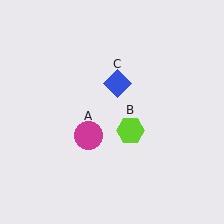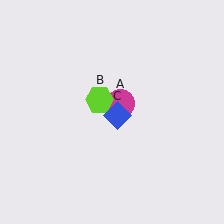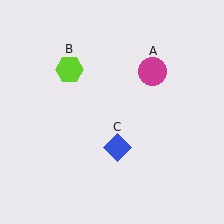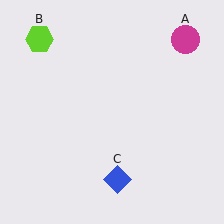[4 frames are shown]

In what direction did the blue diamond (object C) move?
The blue diamond (object C) moved down.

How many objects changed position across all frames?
3 objects changed position: magenta circle (object A), lime hexagon (object B), blue diamond (object C).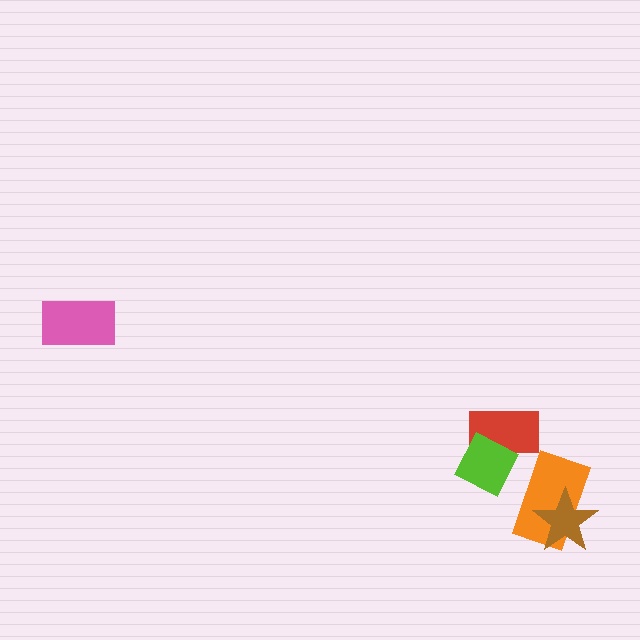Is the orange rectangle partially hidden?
Yes, it is partially covered by another shape.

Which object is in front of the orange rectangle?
The brown star is in front of the orange rectangle.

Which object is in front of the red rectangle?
The lime diamond is in front of the red rectangle.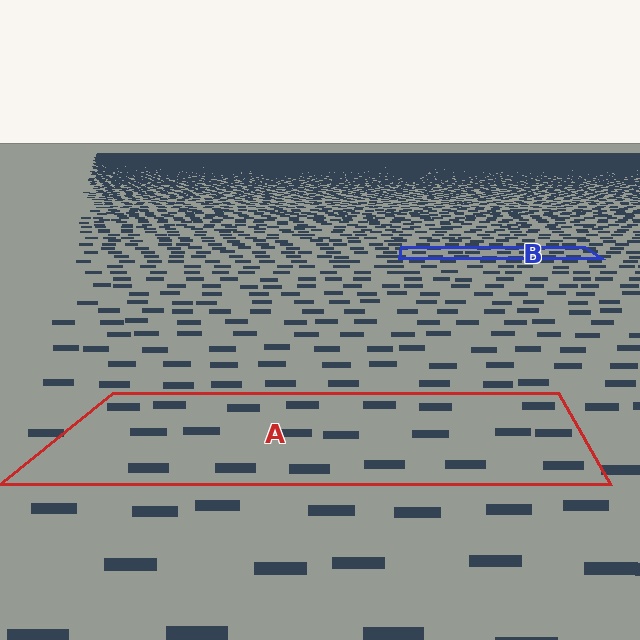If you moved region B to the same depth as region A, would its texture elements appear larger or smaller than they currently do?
They would appear larger. At a closer depth, the same texture elements are projected at a bigger on-screen size.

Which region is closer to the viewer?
Region A is closer. The texture elements there are larger and more spread out.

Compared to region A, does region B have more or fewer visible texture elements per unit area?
Region B has more texture elements per unit area — they are packed more densely because it is farther away.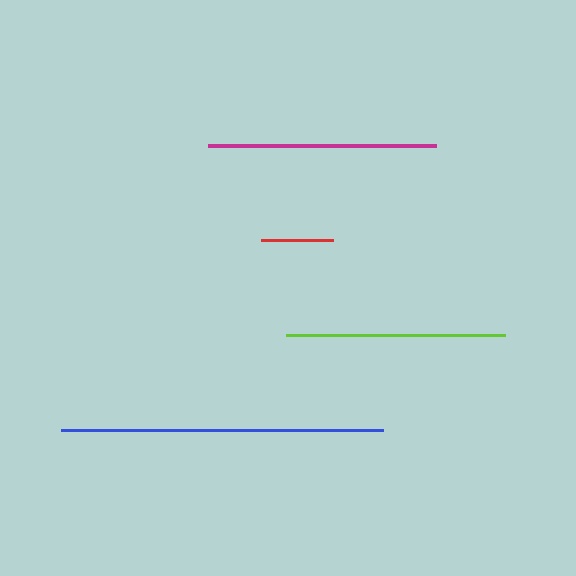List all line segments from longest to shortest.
From longest to shortest: blue, magenta, lime, red.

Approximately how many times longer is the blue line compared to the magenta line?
The blue line is approximately 1.4 times the length of the magenta line.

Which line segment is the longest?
The blue line is the longest at approximately 322 pixels.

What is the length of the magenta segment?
The magenta segment is approximately 228 pixels long.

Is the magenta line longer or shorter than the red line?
The magenta line is longer than the red line.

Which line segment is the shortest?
The red line is the shortest at approximately 71 pixels.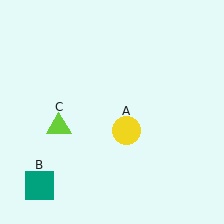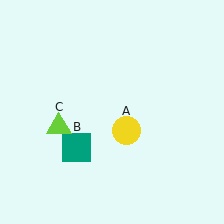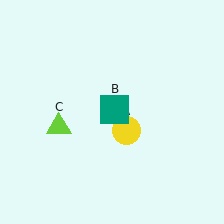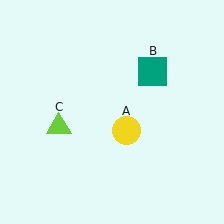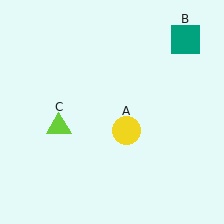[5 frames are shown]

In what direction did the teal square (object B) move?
The teal square (object B) moved up and to the right.